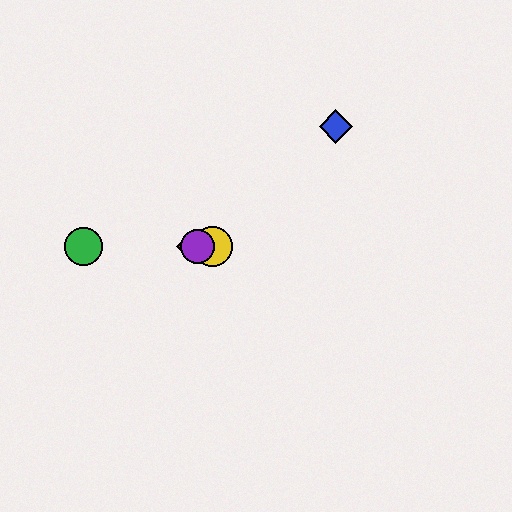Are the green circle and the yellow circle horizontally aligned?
Yes, both are at y≈247.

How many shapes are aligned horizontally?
4 shapes (the red diamond, the green circle, the yellow circle, the purple circle) are aligned horizontally.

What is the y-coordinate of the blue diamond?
The blue diamond is at y≈126.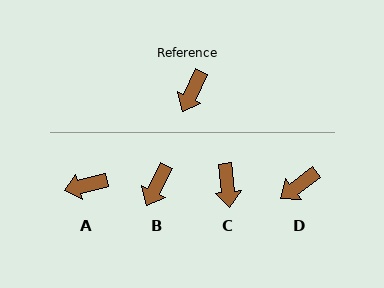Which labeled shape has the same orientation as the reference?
B.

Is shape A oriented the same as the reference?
No, it is off by about 50 degrees.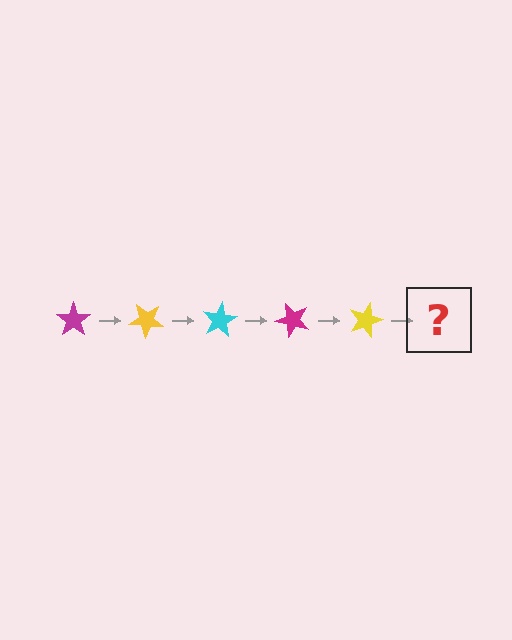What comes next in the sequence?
The next element should be a cyan star, rotated 200 degrees from the start.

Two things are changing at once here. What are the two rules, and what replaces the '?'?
The two rules are that it rotates 40 degrees each step and the color cycles through magenta, yellow, and cyan. The '?' should be a cyan star, rotated 200 degrees from the start.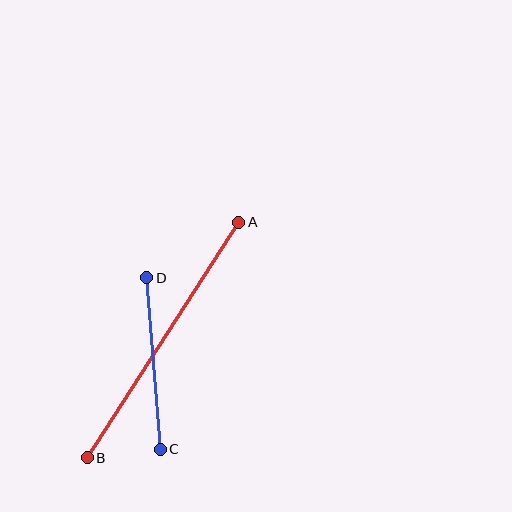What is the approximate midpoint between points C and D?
The midpoint is at approximately (153, 363) pixels.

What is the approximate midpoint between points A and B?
The midpoint is at approximately (163, 340) pixels.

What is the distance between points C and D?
The distance is approximately 172 pixels.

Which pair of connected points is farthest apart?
Points A and B are farthest apart.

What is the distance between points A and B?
The distance is approximately 280 pixels.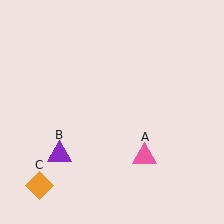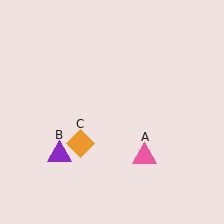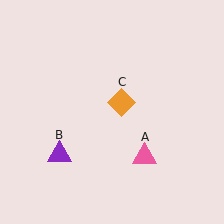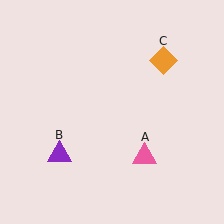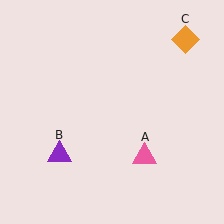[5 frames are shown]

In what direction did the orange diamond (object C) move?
The orange diamond (object C) moved up and to the right.